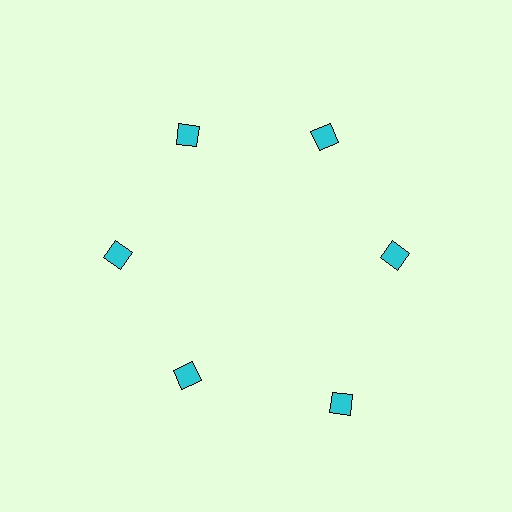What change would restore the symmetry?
The symmetry would be restored by moving it inward, back onto the ring so that all 6 diamonds sit at equal angles and equal distance from the center.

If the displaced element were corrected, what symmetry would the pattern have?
It would have 6-fold rotational symmetry — the pattern would map onto itself every 60 degrees.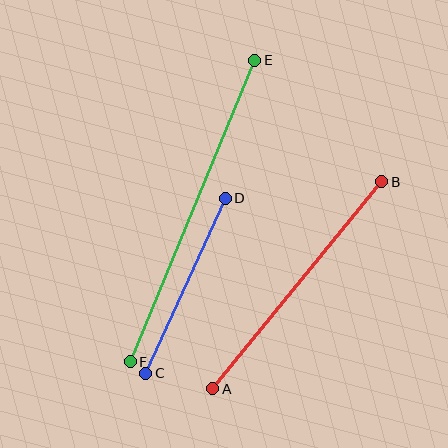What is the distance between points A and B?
The distance is approximately 267 pixels.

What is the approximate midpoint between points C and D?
The midpoint is at approximately (185, 286) pixels.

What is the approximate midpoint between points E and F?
The midpoint is at approximately (192, 211) pixels.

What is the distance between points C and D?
The distance is approximately 192 pixels.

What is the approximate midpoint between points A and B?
The midpoint is at approximately (297, 285) pixels.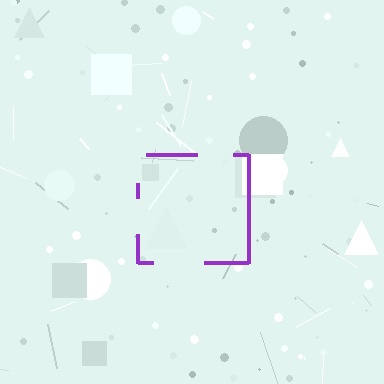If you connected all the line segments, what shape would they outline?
They would outline a square.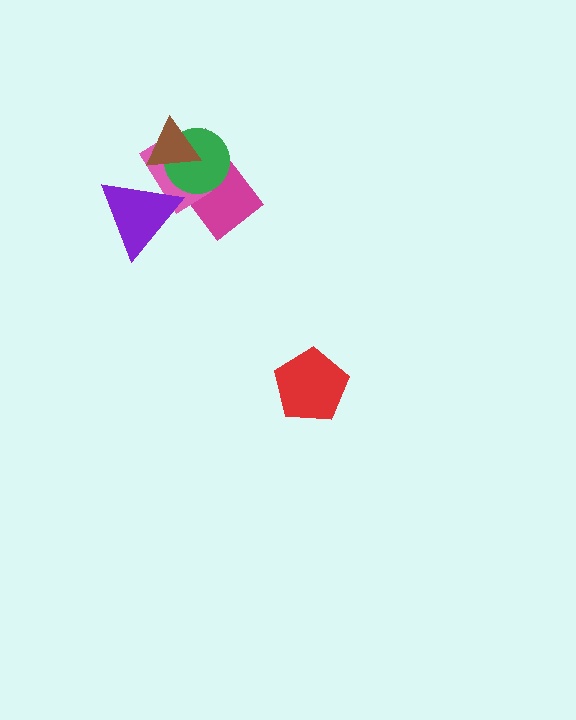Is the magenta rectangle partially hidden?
Yes, it is partially covered by another shape.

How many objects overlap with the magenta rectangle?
4 objects overlap with the magenta rectangle.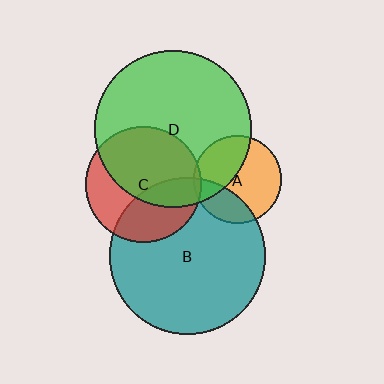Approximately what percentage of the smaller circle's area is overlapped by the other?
Approximately 25%.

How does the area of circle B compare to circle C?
Approximately 1.8 times.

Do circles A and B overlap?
Yes.